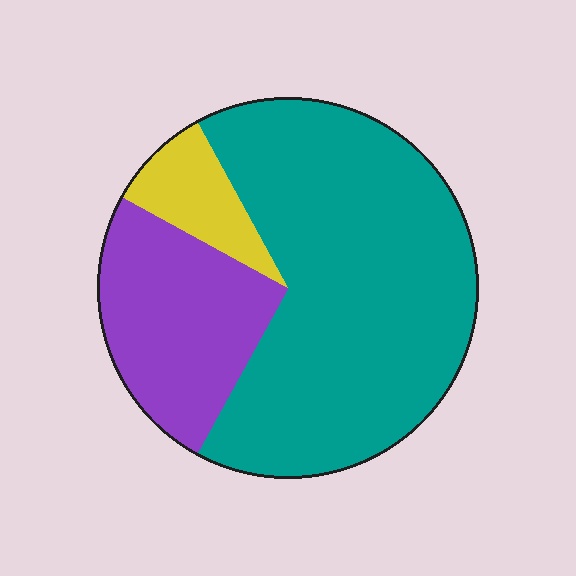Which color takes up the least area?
Yellow, at roughly 10%.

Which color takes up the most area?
Teal, at roughly 65%.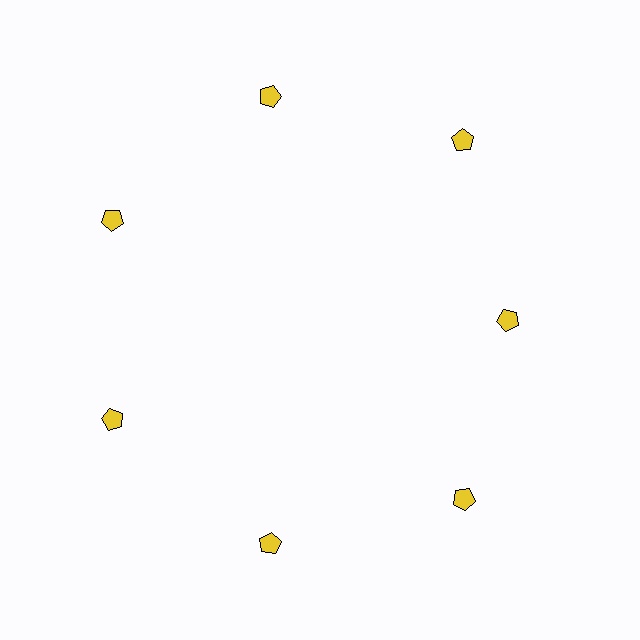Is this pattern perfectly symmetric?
No. The 7 yellow pentagons are arranged in a ring, but one element near the 3 o'clock position is pulled inward toward the center, breaking the 7-fold rotational symmetry.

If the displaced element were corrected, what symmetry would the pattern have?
It would have 7-fold rotational symmetry — the pattern would map onto itself every 51 degrees.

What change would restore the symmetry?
The symmetry would be restored by moving it outward, back onto the ring so that all 7 pentagons sit at equal angles and equal distance from the center.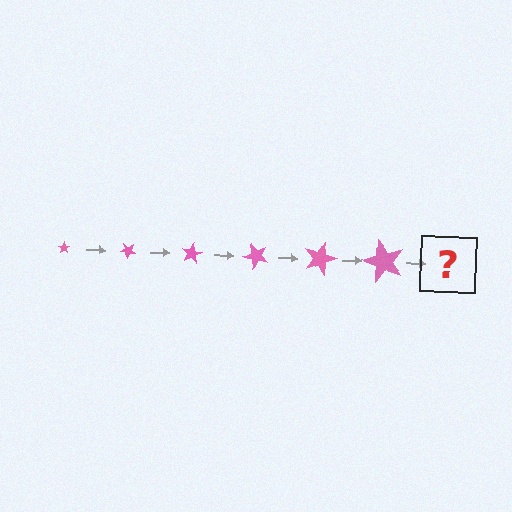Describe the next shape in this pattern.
It should be a star, larger than the previous one and rotated 240 degrees from the start.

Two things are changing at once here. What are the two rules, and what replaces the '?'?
The two rules are that the star grows larger each step and it rotates 40 degrees each step. The '?' should be a star, larger than the previous one and rotated 240 degrees from the start.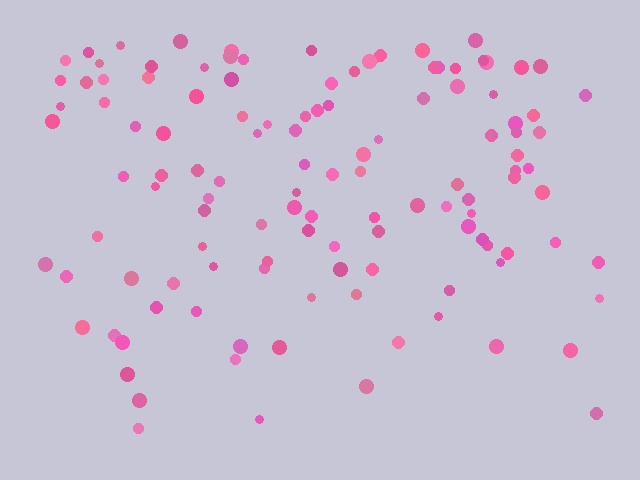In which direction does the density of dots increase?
From bottom to top, with the top side densest.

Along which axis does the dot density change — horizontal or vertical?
Vertical.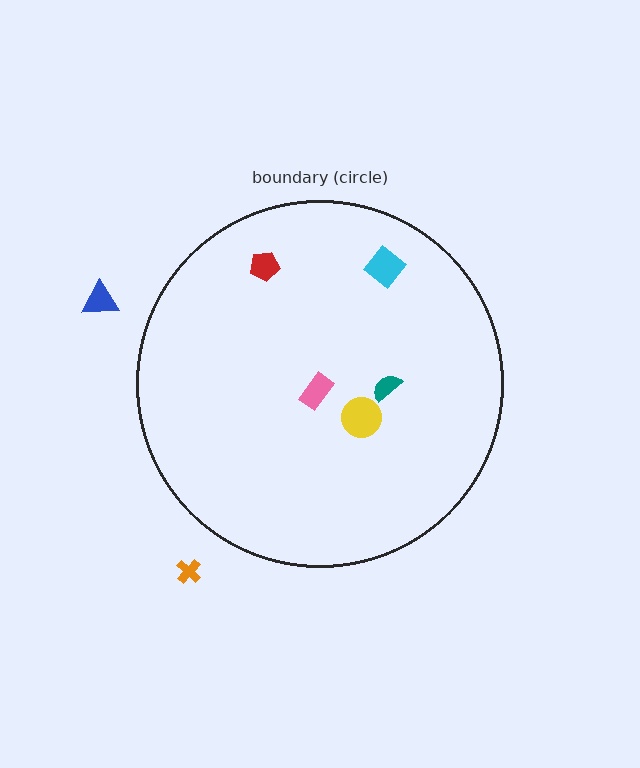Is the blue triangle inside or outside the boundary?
Outside.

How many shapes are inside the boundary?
5 inside, 2 outside.